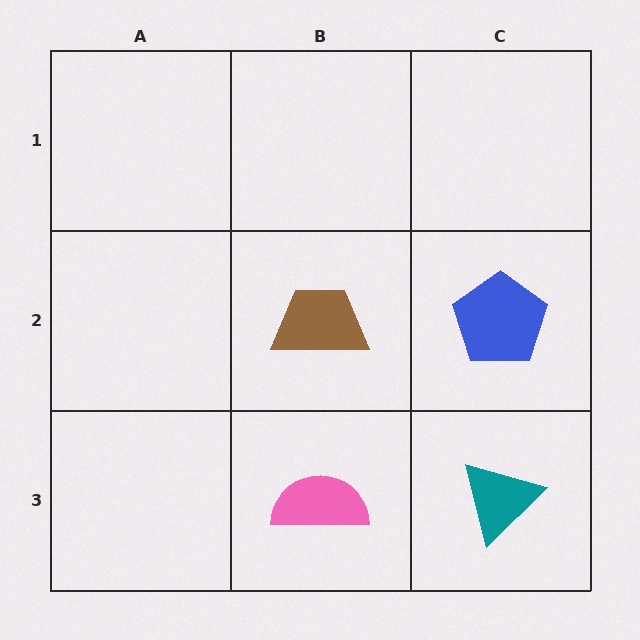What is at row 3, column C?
A teal triangle.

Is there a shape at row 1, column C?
No, that cell is empty.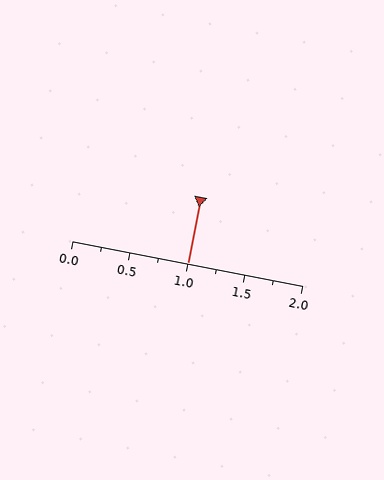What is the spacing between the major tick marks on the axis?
The major ticks are spaced 0.5 apart.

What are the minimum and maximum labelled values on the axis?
The axis runs from 0.0 to 2.0.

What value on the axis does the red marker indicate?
The marker indicates approximately 1.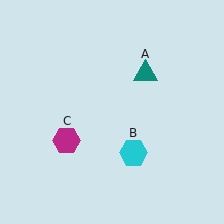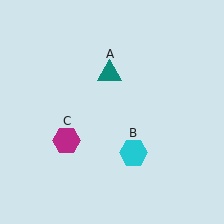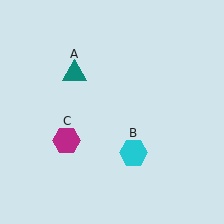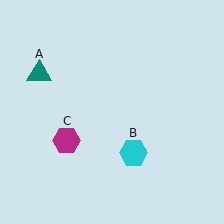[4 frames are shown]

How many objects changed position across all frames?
1 object changed position: teal triangle (object A).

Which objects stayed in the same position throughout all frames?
Cyan hexagon (object B) and magenta hexagon (object C) remained stationary.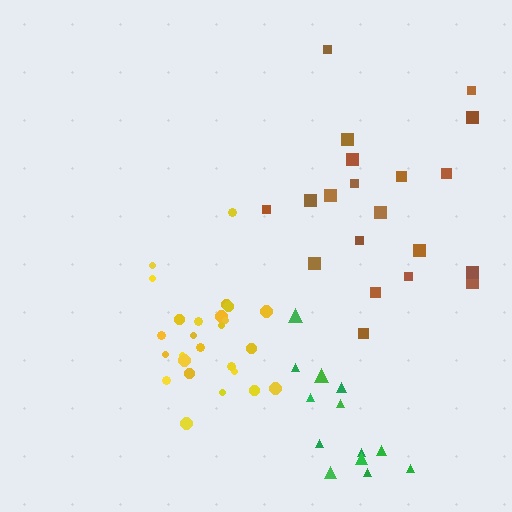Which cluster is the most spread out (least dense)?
Brown.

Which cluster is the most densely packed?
Yellow.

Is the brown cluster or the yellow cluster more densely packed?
Yellow.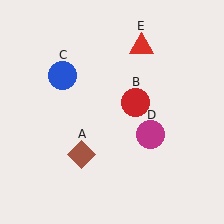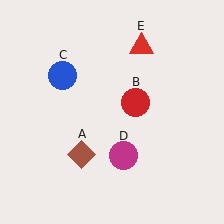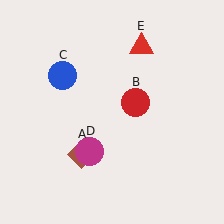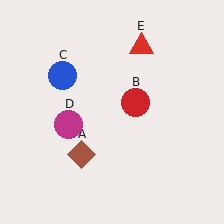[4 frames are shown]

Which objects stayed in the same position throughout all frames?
Brown diamond (object A) and red circle (object B) and blue circle (object C) and red triangle (object E) remained stationary.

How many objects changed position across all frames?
1 object changed position: magenta circle (object D).